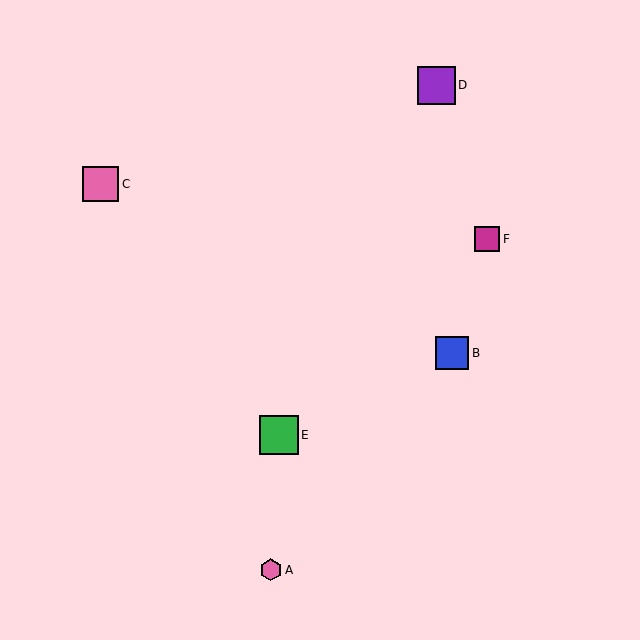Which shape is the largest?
The green square (labeled E) is the largest.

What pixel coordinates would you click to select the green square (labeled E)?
Click at (279, 435) to select the green square E.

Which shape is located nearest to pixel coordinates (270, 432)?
The green square (labeled E) at (279, 435) is nearest to that location.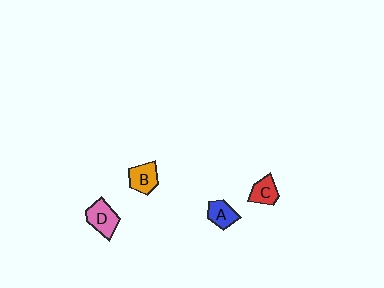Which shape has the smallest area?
Shape A (blue).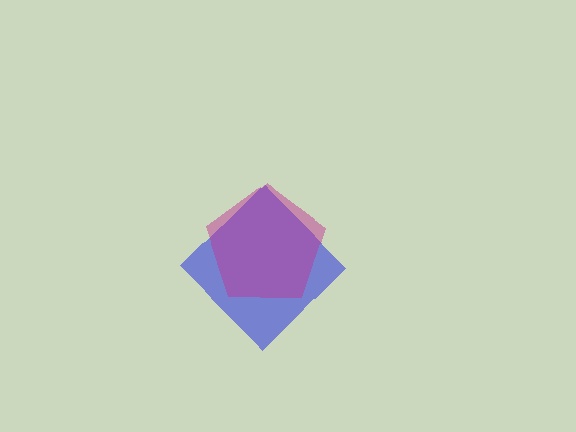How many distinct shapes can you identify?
There are 2 distinct shapes: a blue diamond, a magenta pentagon.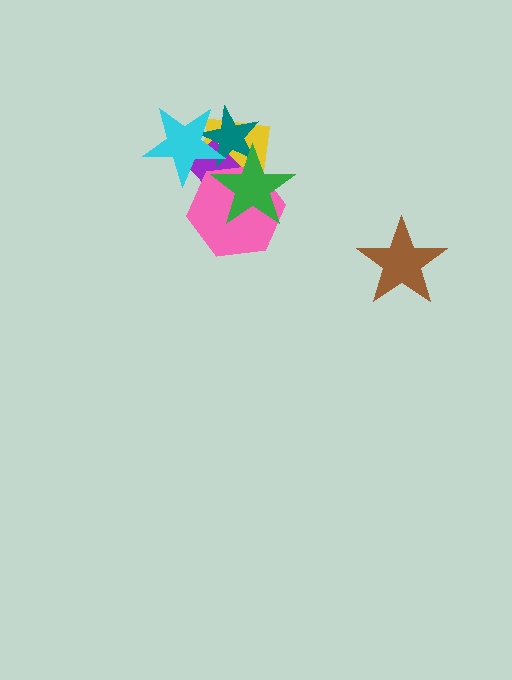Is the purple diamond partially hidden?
Yes, it is partially covered by another shape.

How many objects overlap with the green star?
4 objects overlap with the green star.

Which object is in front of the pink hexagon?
The green star is in front of the pink hexagon.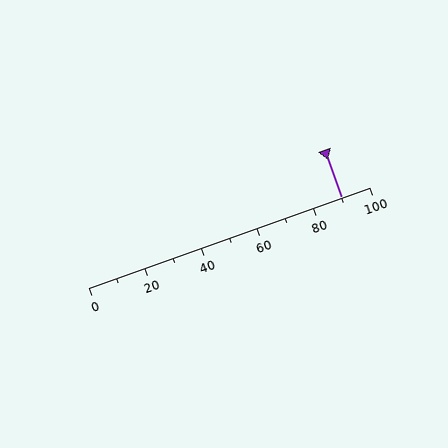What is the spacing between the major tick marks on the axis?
The major ticks are spaced 20 apart.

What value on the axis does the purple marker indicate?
The marker indicates approximately 90.